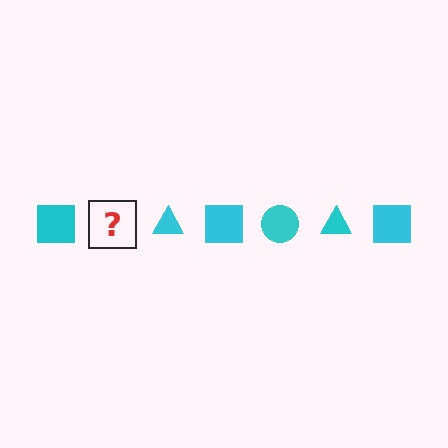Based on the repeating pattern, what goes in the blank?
The blank should be a cyan circle.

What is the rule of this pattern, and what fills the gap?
The rule is that the pattern cycles through square, circle, triangle shapes in cyan. The gap should be filled with a cyan circle.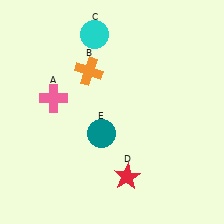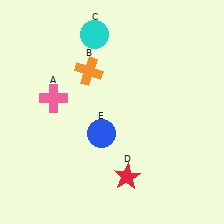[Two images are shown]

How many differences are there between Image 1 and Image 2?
There is 1 difference between the two images.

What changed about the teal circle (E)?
In Image 1, E is teal. In Image 2, it changed to blue.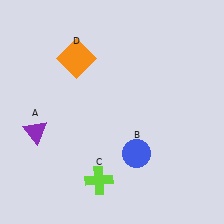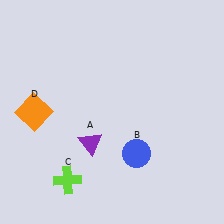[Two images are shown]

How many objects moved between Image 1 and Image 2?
3 objects moved between the two images.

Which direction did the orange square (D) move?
The orange square (D) moved down.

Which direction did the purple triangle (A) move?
The purple triangle (A) moved right.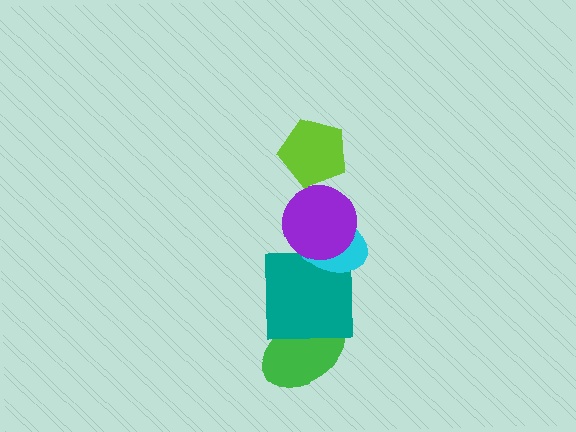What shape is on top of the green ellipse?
The teal square is on top of the green ellipse.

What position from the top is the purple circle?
The purple circle is 2nd from the top.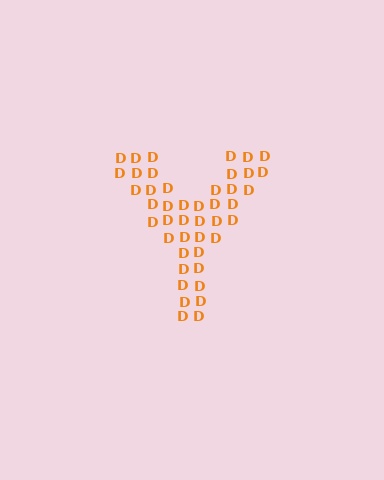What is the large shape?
The large shape is the letter Y.